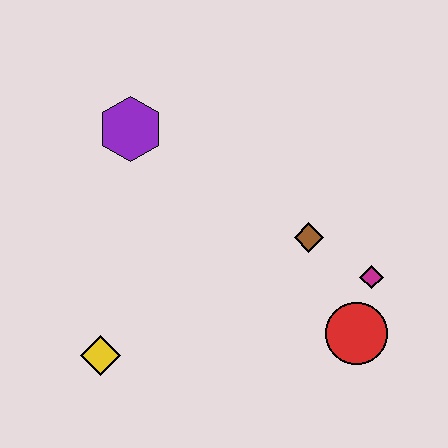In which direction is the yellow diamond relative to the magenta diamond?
The yellow diamond is to the left of the magenta diamond.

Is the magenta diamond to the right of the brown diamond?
Yes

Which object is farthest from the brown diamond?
The yellow diamond is farthest from the brown diamond.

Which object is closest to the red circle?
The magenta diamond is closest to the red circle.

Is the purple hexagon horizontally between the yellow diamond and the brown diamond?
Yes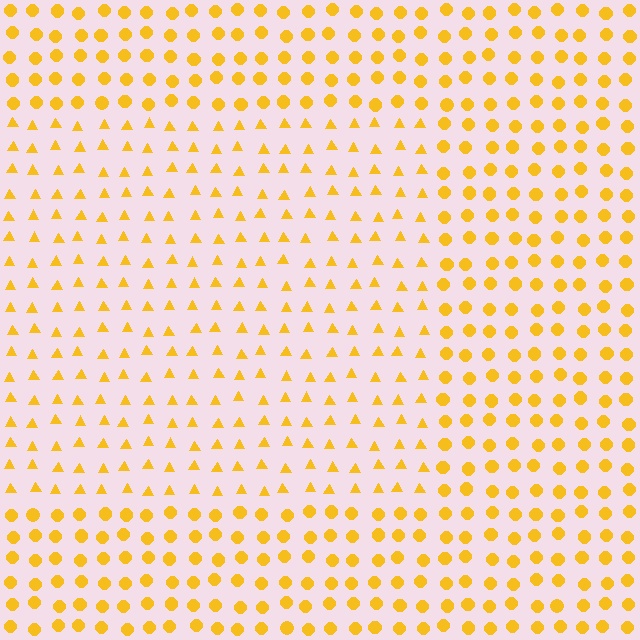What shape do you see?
I see a rectangle.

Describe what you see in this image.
The image is filled with small yellow elements arranged in a uniform grid. A rectangle-shaped region contains triangles, while the surrounding area contains circles. The boundary is defined purely by the change in element shape.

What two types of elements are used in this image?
The image uses triangles inside the rectangle region and circles outside it.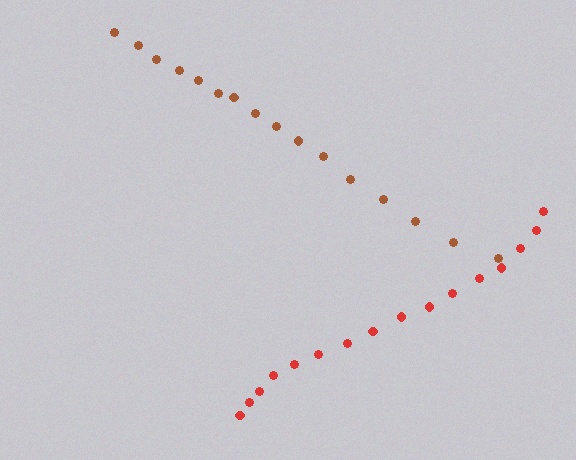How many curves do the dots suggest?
There are 2 distinct paths.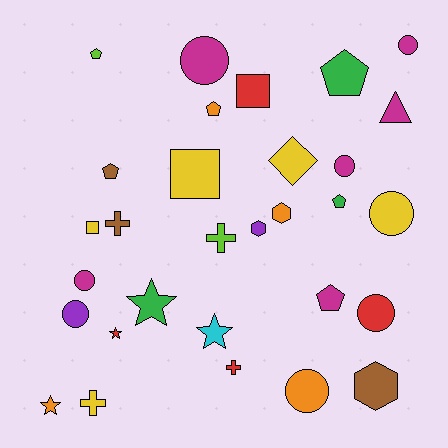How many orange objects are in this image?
There are 4 orange objects.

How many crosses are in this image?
There are 4 crosses.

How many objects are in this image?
There are 30 objects.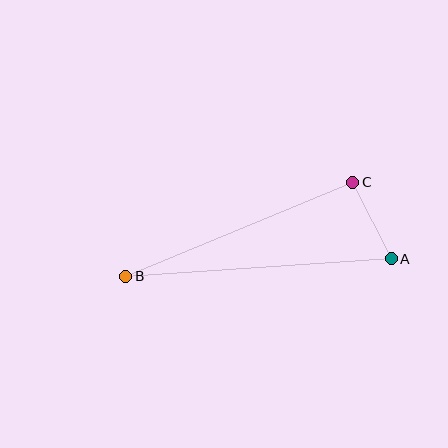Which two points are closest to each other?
Points A and C are closest to each other.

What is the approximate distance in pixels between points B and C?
The distance between B and C is approximately 245 pixels.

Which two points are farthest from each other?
Points A and B are farthest from each other.